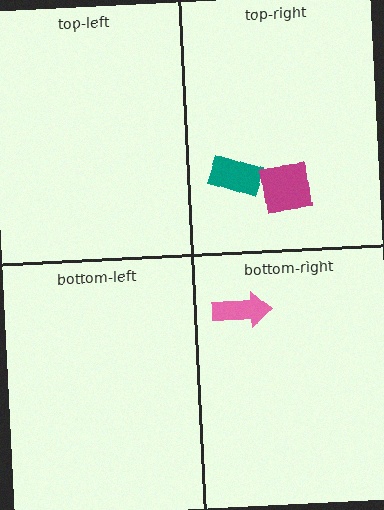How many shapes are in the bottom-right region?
1.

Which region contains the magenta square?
The top-right region.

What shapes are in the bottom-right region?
The pink arrow.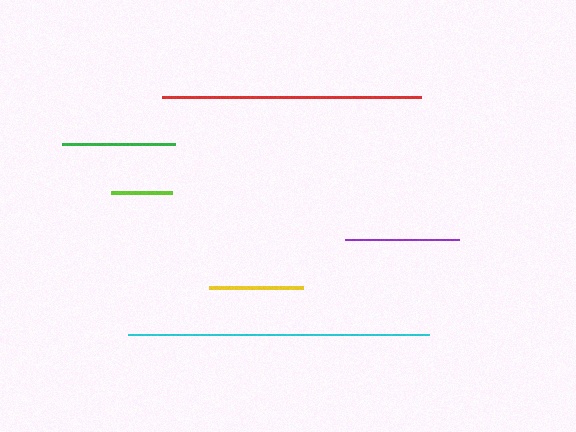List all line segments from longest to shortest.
From longest to shortest: cyan, red, purple, green, yellow, lime.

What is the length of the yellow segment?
The yellow segment is approximately 95 pixels long.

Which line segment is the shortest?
The lime line is the shortest at approximately 61 pixels.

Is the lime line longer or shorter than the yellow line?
The yellow line is longer than the lime line.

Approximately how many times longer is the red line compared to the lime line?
The red line is approximately 4.2 times the length of the lime line.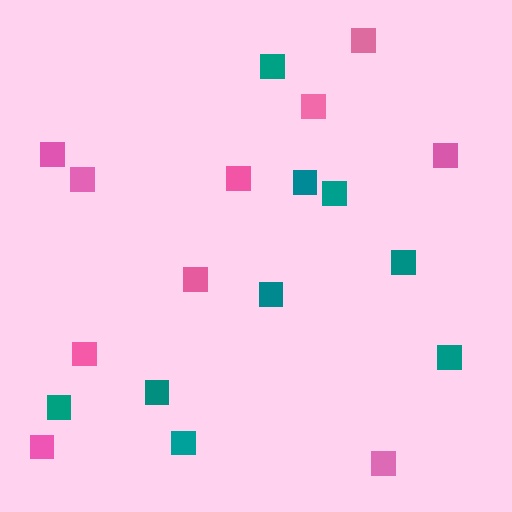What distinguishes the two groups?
There are 2 groups: one group of teal squares (9) and one group of pink squares (10).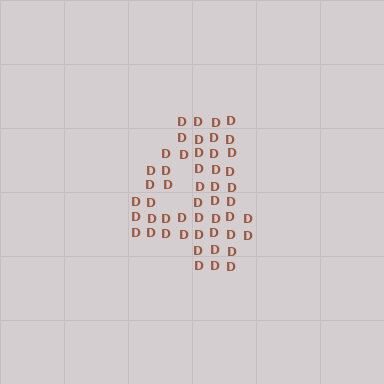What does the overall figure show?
The overall figure shows the digit 4.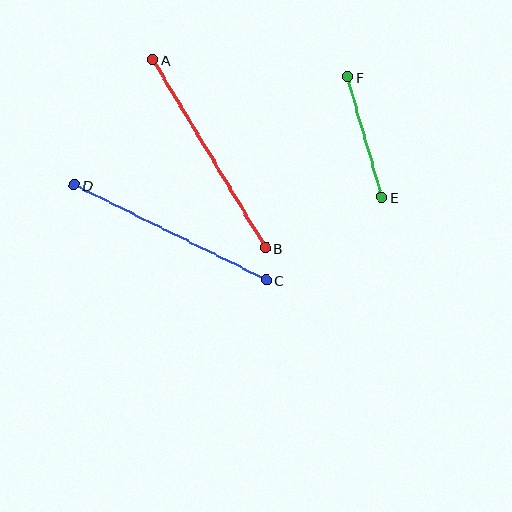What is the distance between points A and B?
The distance is approximately 220 pixels.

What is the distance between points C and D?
The distance is approximately 214 pixels.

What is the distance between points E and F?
The distance is approximately 125 pixels.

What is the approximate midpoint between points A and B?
The midpoint is at approximately (209, 154) pixels.